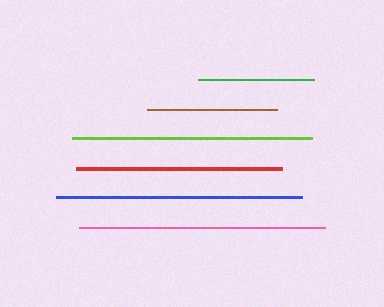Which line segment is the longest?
The pink line is the longest at approximately 246 pixels.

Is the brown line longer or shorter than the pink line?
The pink line is longer than the brown line.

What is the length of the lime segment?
The lime segment is approximately 240 pixels long.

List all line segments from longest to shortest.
From longest to shortest: pink, blue, lime, red, brown, green.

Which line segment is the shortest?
The green line is the shortest at approximately 116 pixels.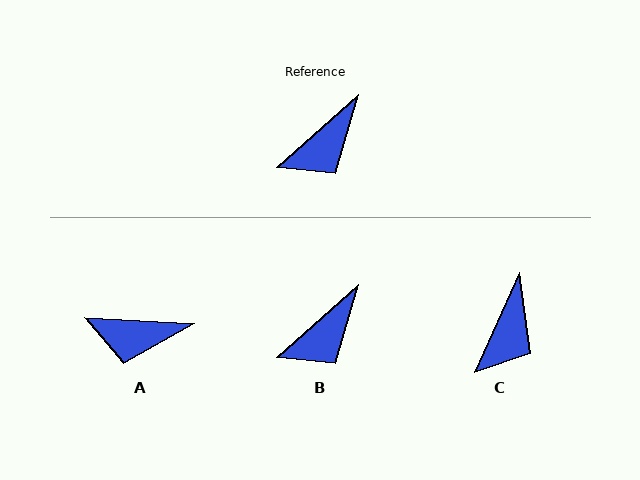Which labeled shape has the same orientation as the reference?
B.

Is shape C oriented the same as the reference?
No, it is off by about 24 degrees.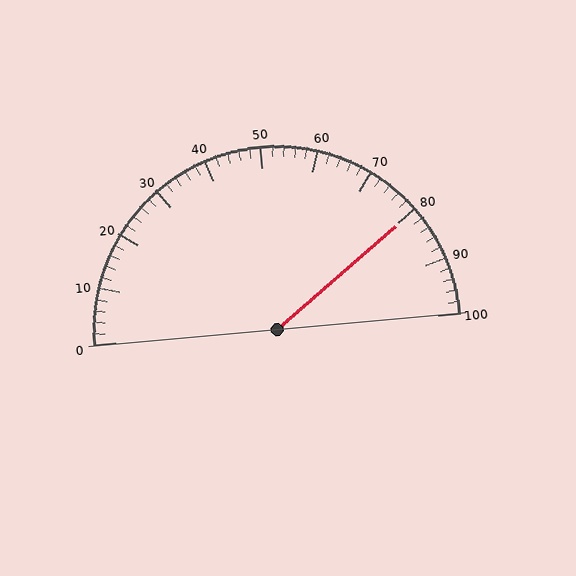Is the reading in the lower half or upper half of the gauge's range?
The reading is in the upper half of the range (0 to 100).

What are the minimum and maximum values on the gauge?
The gauge ranges from 0 to 100.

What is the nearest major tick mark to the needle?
The nearest major tick mark is 80.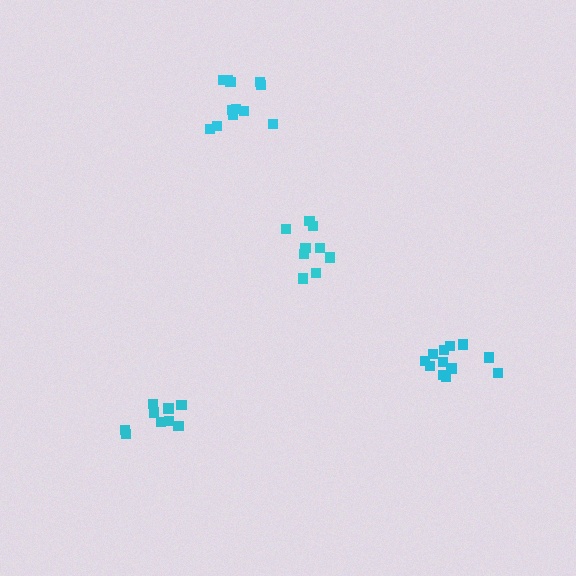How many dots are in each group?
Group 1: 12 dots, Group 2: 12 dots, Group 3: 9 dots, Group 4: 9 dots (42 total).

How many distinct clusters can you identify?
There are 4 distinct clusters.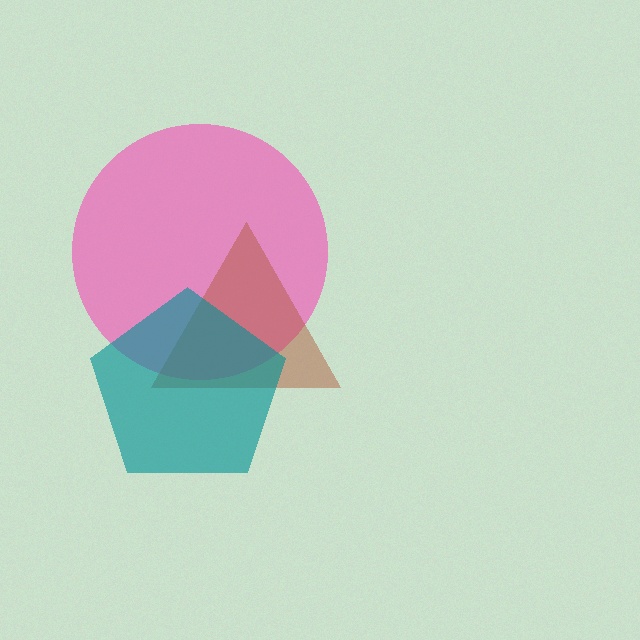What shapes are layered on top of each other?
The layered shapes are: a pink circle, a brown triangle, a teal pentagon.